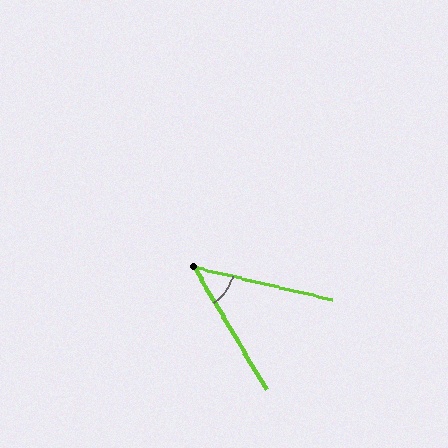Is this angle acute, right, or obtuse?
It is acute.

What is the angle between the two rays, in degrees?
Approximately 46 degrees.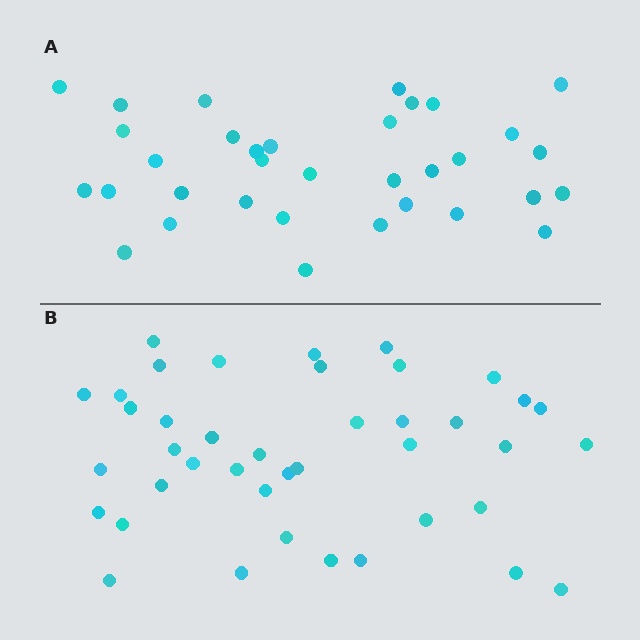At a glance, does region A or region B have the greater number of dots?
Region B (the bottom region) has more dots.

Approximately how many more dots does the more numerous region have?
Region B has roughly 8 or so more dots than region A.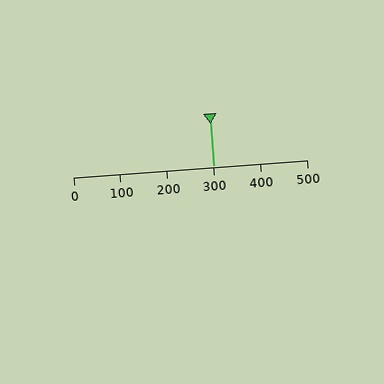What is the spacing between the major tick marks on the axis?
The major ticks are spaced 100 apart.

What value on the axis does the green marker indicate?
The marker indicates approximately 300.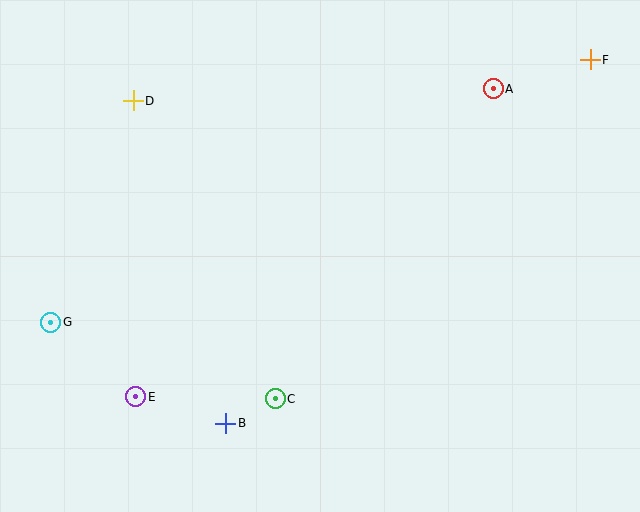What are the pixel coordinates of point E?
Point E is at (136, 397).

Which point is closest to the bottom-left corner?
Point E is closest to the bottom-left corner.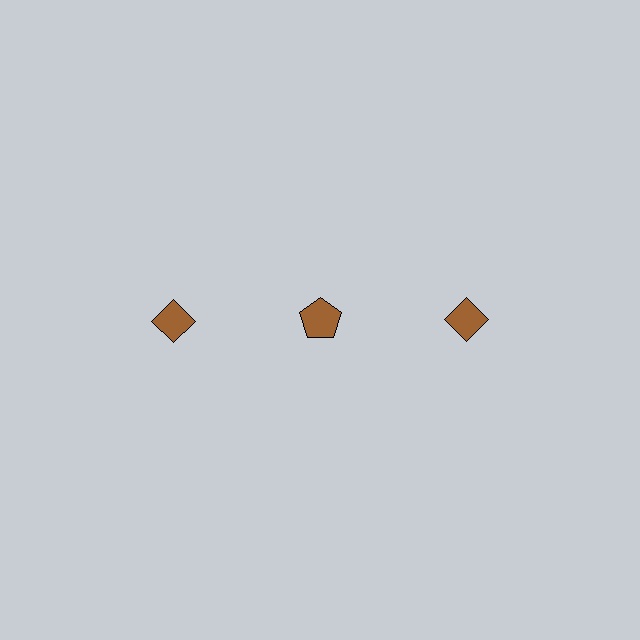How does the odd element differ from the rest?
It has a different shape: pentagon instead of diamond.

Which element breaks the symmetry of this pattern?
The brown pentagon in the top row, second from left column breaks the symmetry. All other shapes are brown diamonds.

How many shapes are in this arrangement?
There are 3 shapes arranged in a grid pattern.